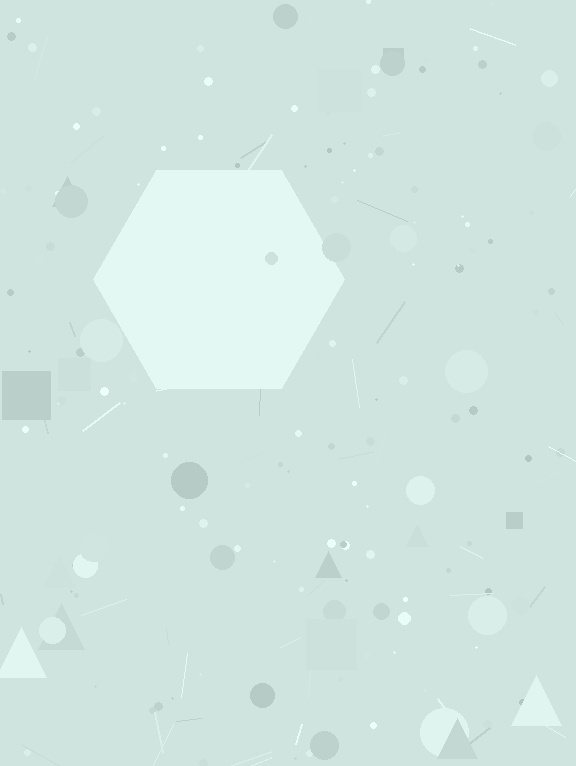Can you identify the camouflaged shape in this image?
The camouflaged shape is a hexagon.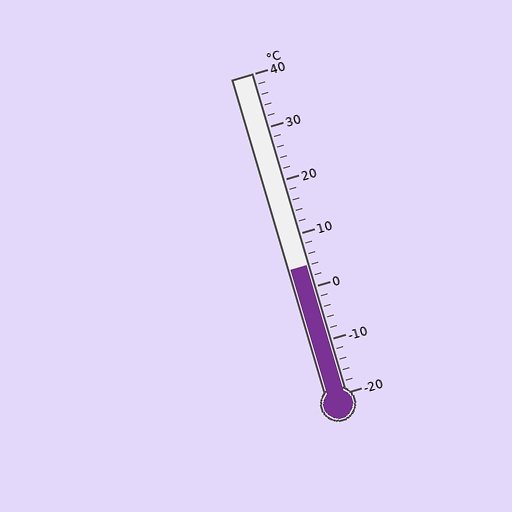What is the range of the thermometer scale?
The thermometer scale ranges from -20°C to 40°C.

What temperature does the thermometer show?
The thermometer shows approximately 4°C.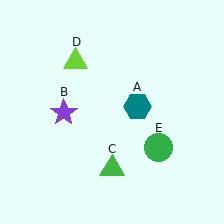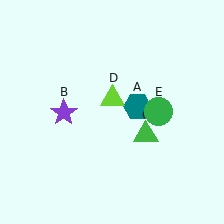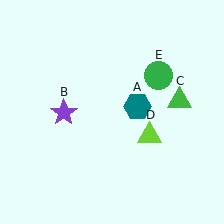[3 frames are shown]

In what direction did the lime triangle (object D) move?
The lime triangle (object D) moved down and to the right.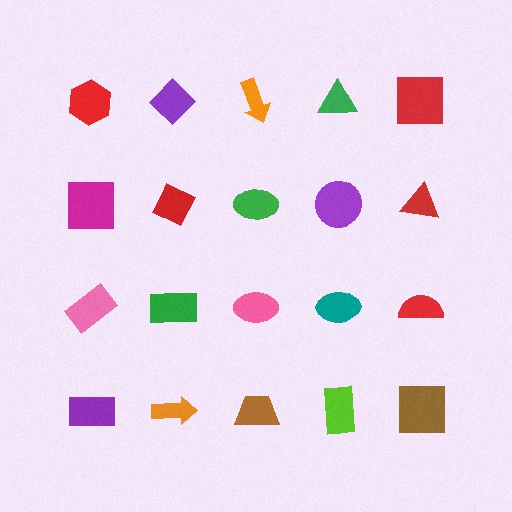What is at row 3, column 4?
A teal ellipse.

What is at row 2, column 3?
A green ellipse.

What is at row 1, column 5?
A red square.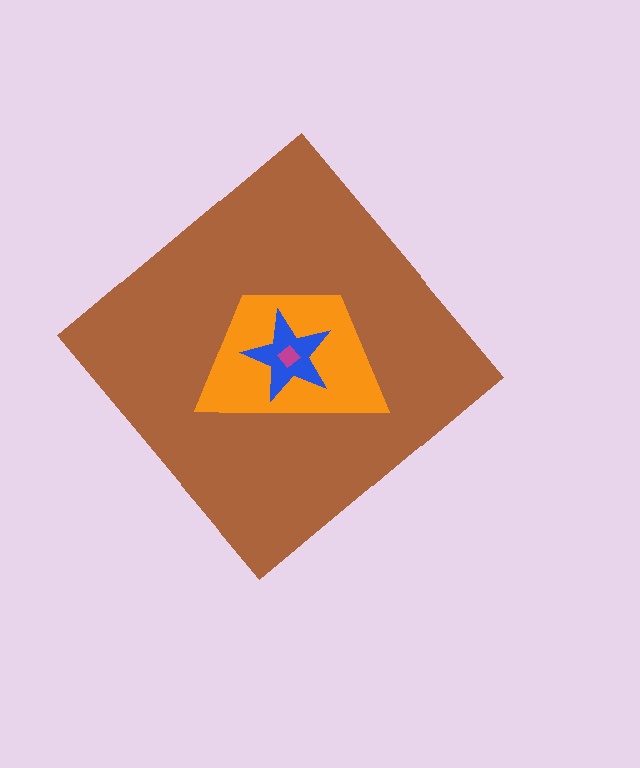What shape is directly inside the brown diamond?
The orange trapezoid.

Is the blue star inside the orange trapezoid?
Yes.